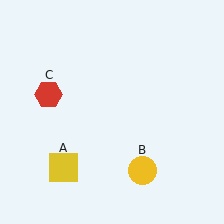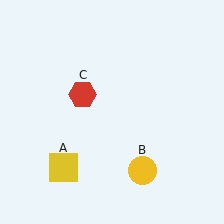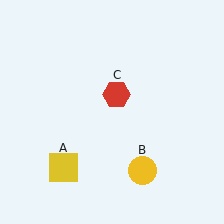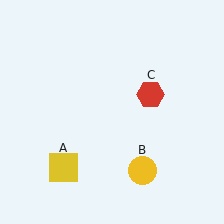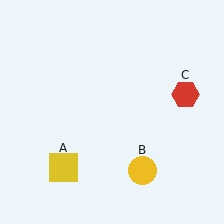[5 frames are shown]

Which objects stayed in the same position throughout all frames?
Yellow square (object A) and yellow circle (object B) remained stationary.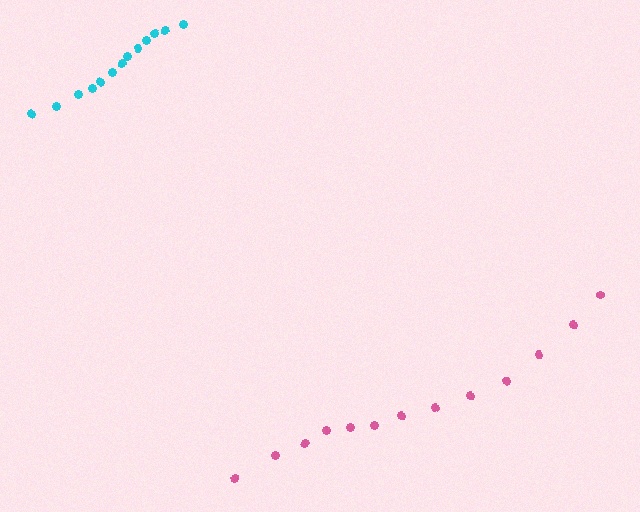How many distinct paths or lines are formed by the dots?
There are 2 distinct paths.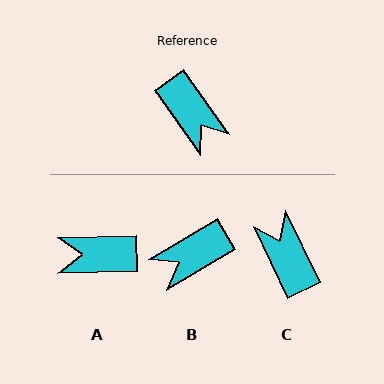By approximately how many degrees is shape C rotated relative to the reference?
Approximately 171 degrees counter-clockwise.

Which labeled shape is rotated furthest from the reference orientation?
C, about 171 degrees away.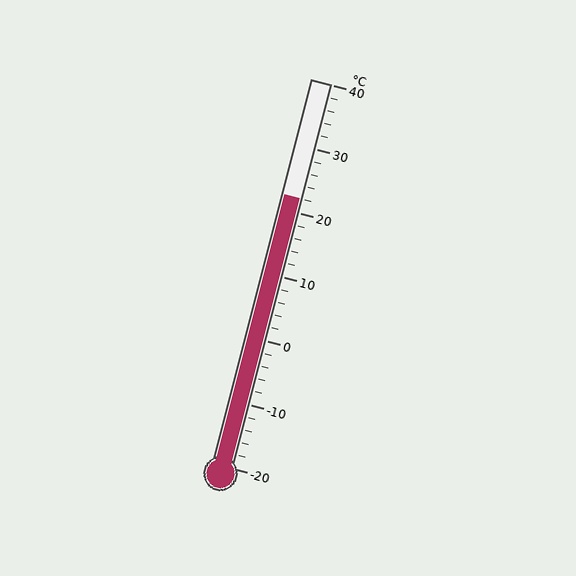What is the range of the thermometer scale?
The thermometer scale ranges from -20°C to 40°C.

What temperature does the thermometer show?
The thermometer shows approximately 22°C.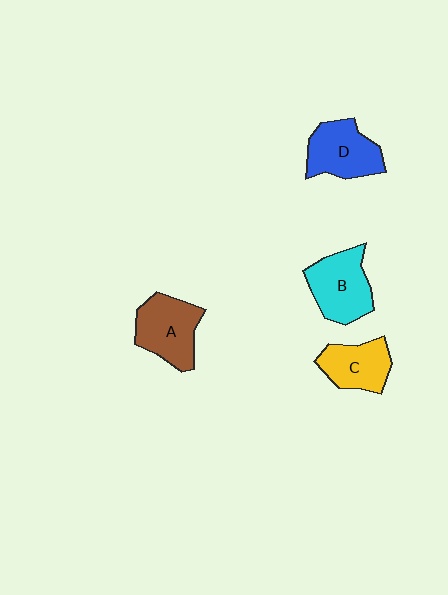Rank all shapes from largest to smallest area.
From largest to smallest: B (cyan), A (brown), D (blue), C (yellow).